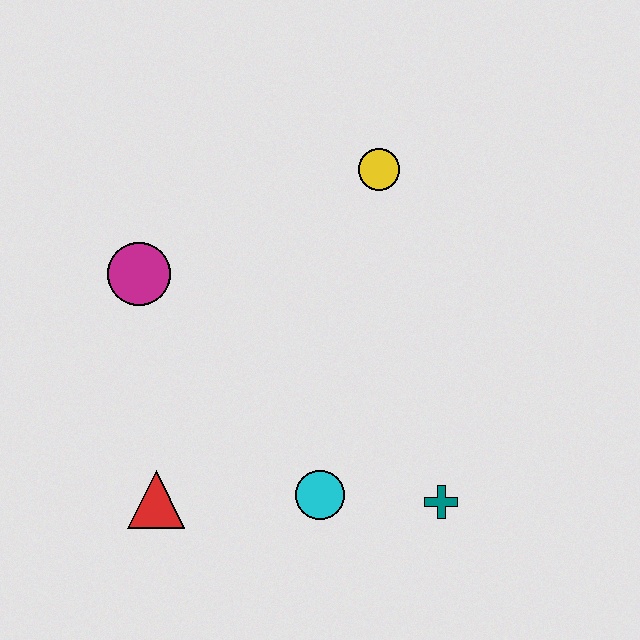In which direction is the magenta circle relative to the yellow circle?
The magenta circle is to the left of the yellow circle.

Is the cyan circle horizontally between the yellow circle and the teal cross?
No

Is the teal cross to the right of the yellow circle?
Yes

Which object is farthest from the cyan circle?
The yellow circle is farthest from the cyan circle.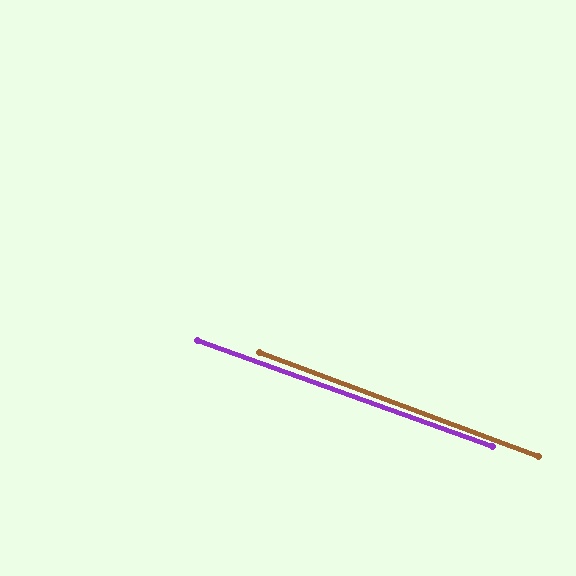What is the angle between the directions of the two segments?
Approximately 1 degree.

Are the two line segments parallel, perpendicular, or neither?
Parallel — their directions differ by only 0.8°.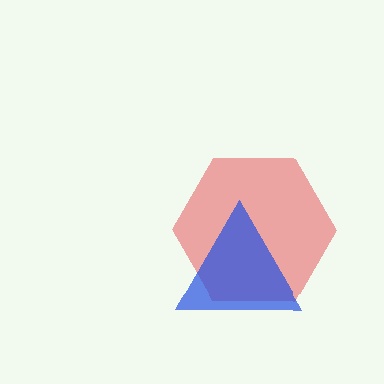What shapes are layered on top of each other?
The layered shapes are: a red hexagon, a blue triangle.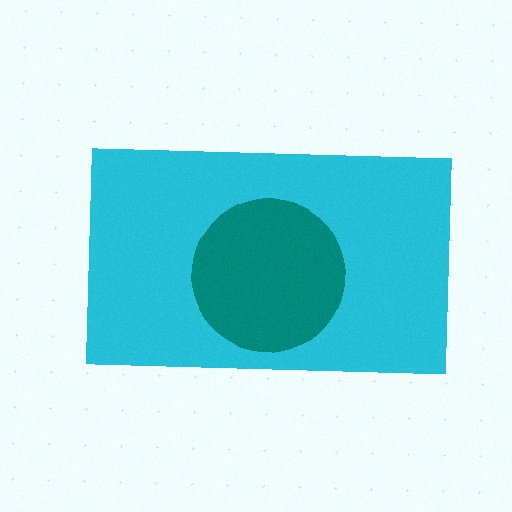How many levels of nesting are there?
2.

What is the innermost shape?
The teal circle.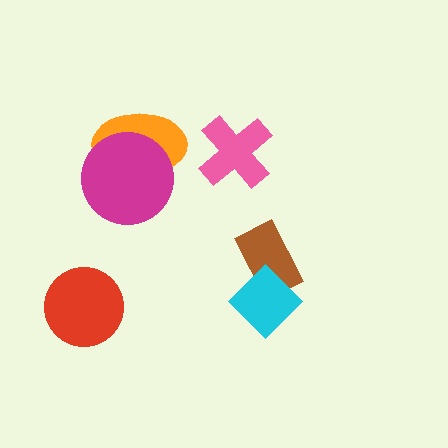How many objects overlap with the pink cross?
0 objects overlap with the pink cross.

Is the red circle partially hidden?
No, no other shape covers it.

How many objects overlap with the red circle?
0 objects overlap with the red circle.